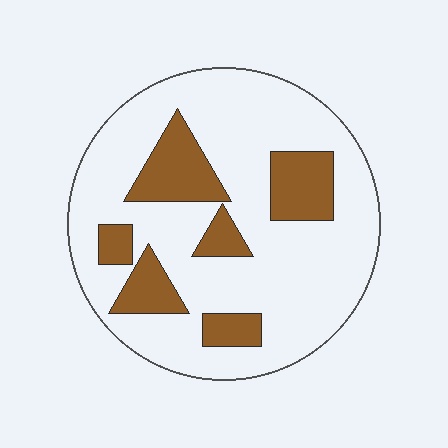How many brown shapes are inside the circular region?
6.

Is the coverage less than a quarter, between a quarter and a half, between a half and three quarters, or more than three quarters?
Less than a quarter.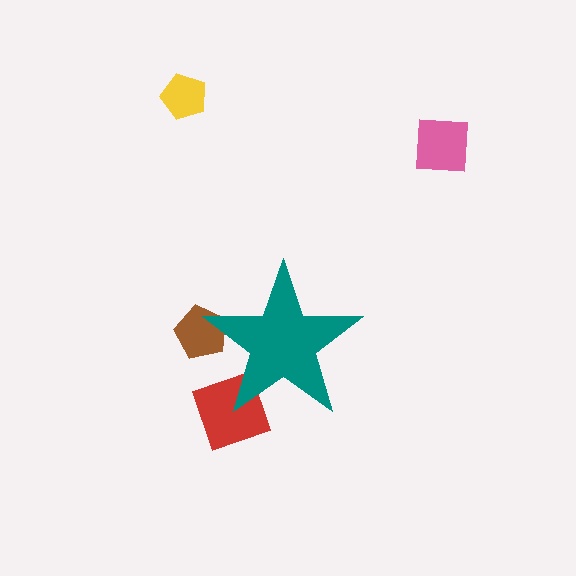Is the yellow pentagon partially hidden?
No, the yellow pentagon is fully visible.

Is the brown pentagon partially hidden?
Yes, the brown pentagon is partially hidden behind the teal star.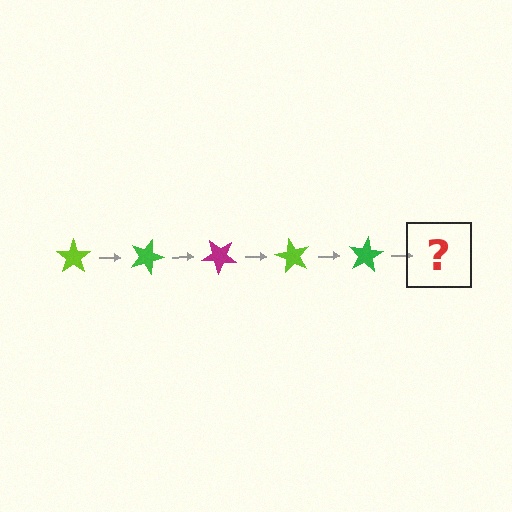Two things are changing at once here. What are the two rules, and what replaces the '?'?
The two rules are that it rotates 20 degrees each step and the color cycles through lime, green, and magenta. The '?' should be a magenta star, rotated 100 degrees from the start.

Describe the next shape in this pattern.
It should be a magenta star, rotated 100 degrees from the start.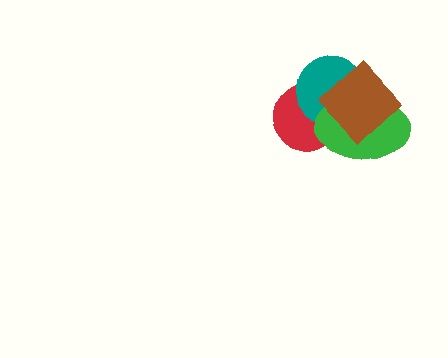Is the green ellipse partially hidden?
Yes, it is partially covered by another shape.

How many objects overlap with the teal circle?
3 objects overlap with the teal circle.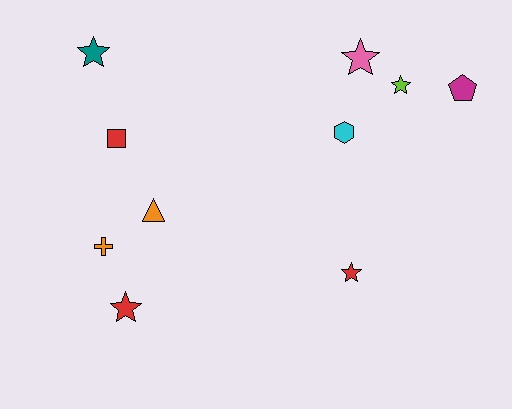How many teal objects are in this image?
There is 1 teal object.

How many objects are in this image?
There are 10 objects.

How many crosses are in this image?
There is 1 cross.